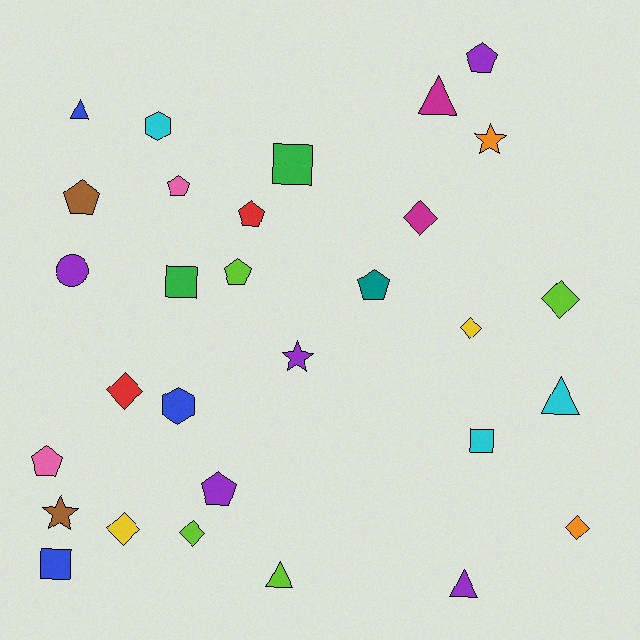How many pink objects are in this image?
There are 2 pink objects.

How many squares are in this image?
There are 4 squares.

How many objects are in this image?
There are 30 objects.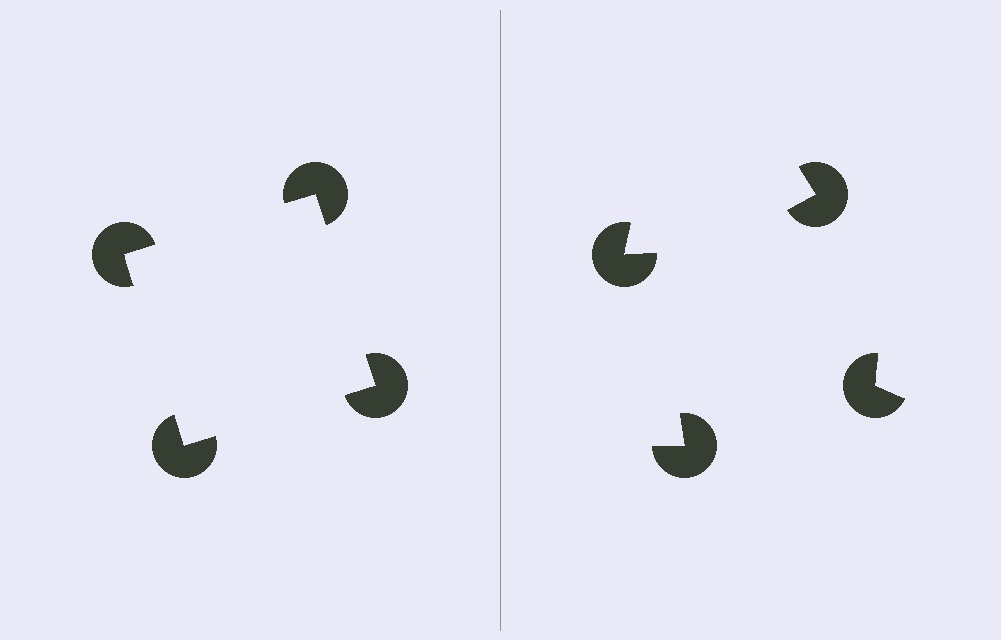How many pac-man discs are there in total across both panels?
8 — 4 on each side.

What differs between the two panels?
The pac-man discs are positioned identically on both sides; only the wedge orientations differ. On the left they align to a square; on the right they are misaligned.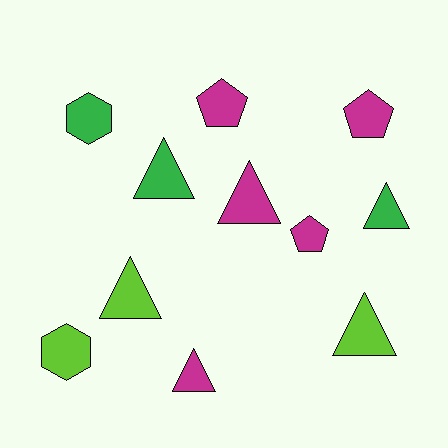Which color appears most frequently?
Magenta, with 5 objects.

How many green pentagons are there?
There are no green pentagons.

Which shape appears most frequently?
Triangle, with 6 objects.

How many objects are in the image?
There are 11 objects.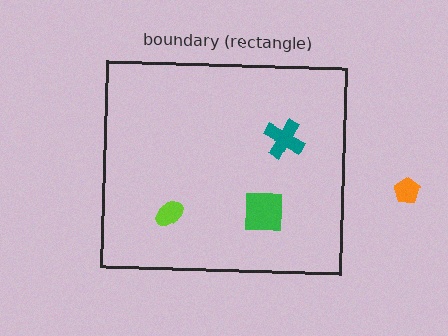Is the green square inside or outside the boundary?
Inside.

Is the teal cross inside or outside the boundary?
Inside.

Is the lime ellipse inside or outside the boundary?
Inside.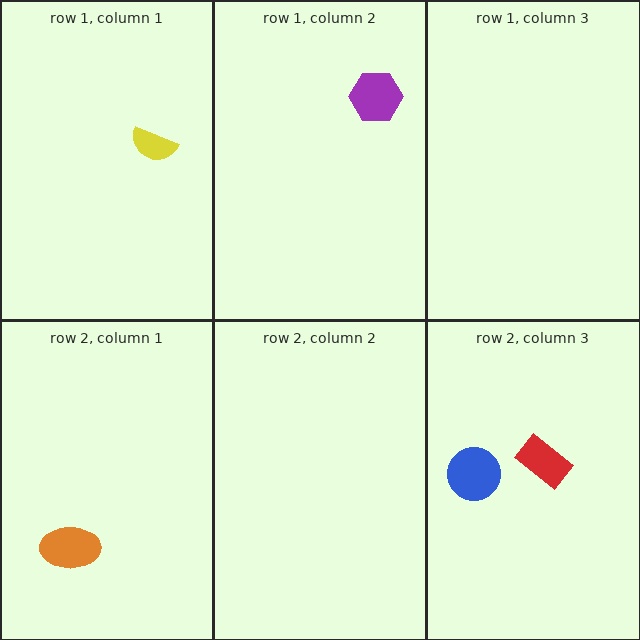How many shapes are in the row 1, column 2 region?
1.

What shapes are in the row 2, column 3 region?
The blue circle, the red rectangle.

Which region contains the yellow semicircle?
The row 1, column 1 region.